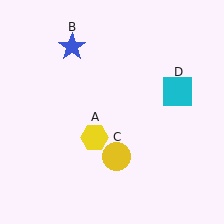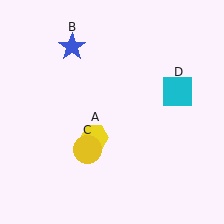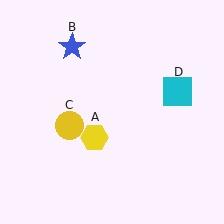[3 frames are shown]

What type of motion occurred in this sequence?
The yellow circle (object C) rotated clockwise around the center of the scene.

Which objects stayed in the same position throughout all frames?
Yellow hexagon (object A) and blue star (object B) and cyan square (object D) remained stationary.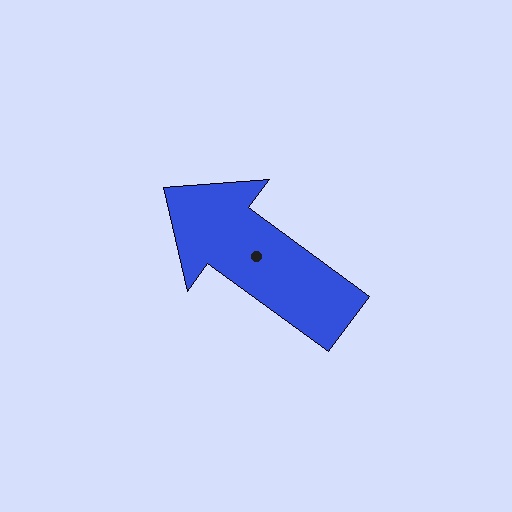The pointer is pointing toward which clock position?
Roughly 10 o'clock.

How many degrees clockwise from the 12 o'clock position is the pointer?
Approximately 306 degrees.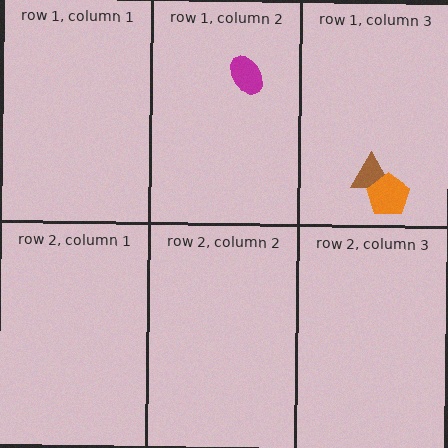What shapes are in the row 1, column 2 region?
The magenta ellipse.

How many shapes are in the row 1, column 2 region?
1.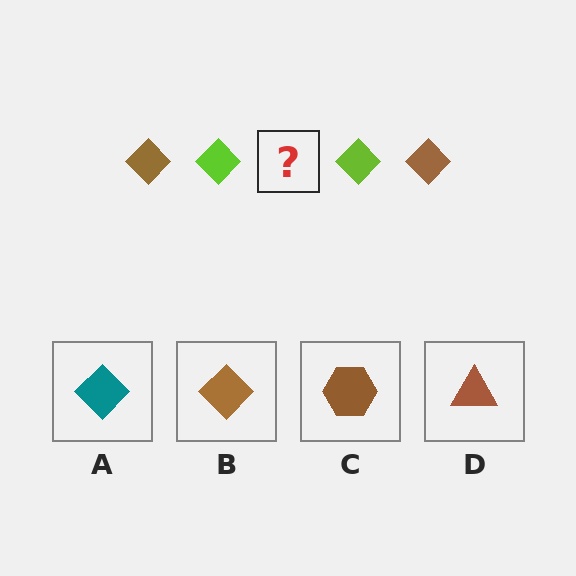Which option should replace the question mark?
Option B.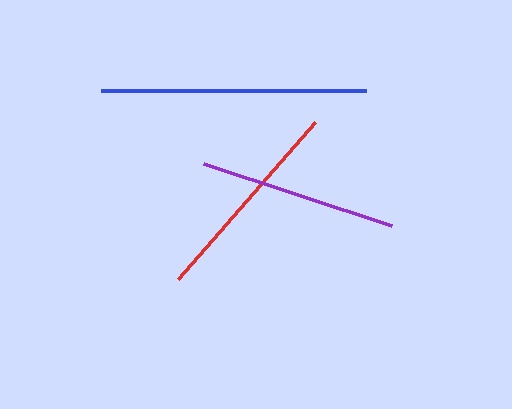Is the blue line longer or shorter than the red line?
The blue line is longer than the red line.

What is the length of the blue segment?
The blue segment is approximately 265 pixels long.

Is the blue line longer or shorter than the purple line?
The blue line is longer than the purple line.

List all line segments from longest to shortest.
From longest to shortest: blue, red, purple.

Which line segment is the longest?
The blue line is the longest at approximately 265 pixels.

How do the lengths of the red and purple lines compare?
The red and purple lines are approximately the same length.